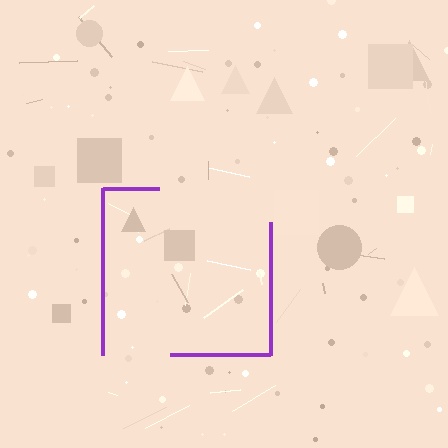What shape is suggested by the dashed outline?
The dashed outline suggests a square.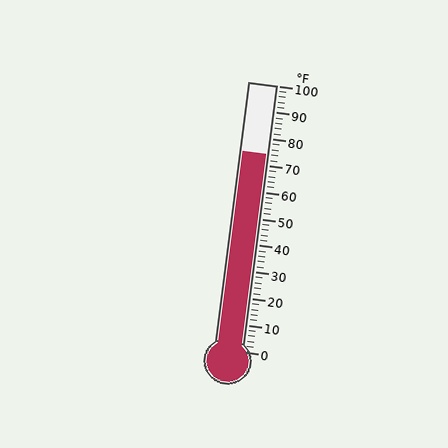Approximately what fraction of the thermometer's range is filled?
The thermometer is filled to approximately 75% of its range.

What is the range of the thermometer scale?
The thermometer scale ranges from 0°F to 100°F.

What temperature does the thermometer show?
The thermometer shows approximately 74°F.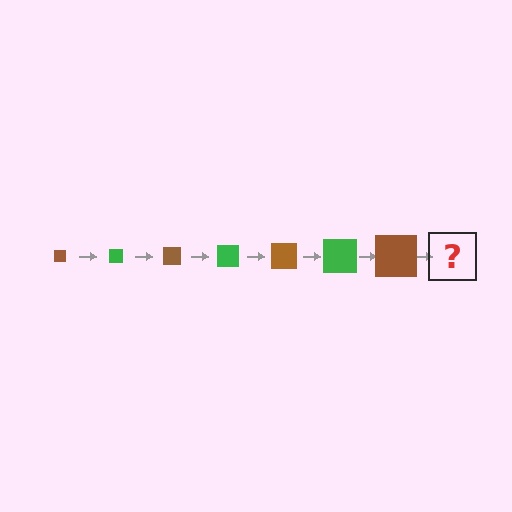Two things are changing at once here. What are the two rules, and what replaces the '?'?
The two rules are that the square grows larger each step and the color cycles through brown and green. The '?' should be a green square, larger than the previous one.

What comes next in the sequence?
The next element should be a green square, larger than the previous one.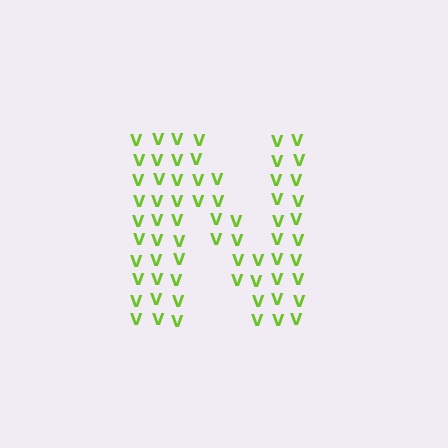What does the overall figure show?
The overall figure shows the letter N.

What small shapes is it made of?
It is made of small letter V's.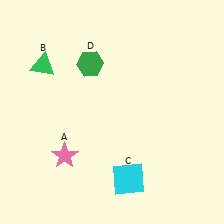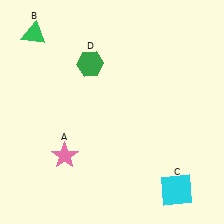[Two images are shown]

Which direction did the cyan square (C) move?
The cyan square (C) moved right.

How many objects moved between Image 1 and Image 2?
2 objects moved between the two images.